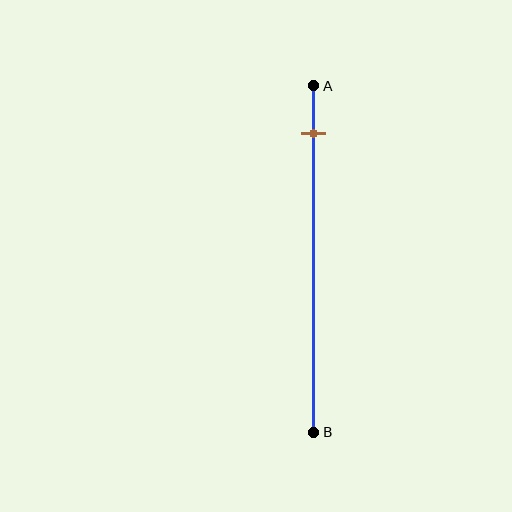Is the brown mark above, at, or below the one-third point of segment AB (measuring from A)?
The brown mark is above the one-third point of segment AB.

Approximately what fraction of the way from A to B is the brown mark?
The brown mark is approximately 15% of the way from A to B.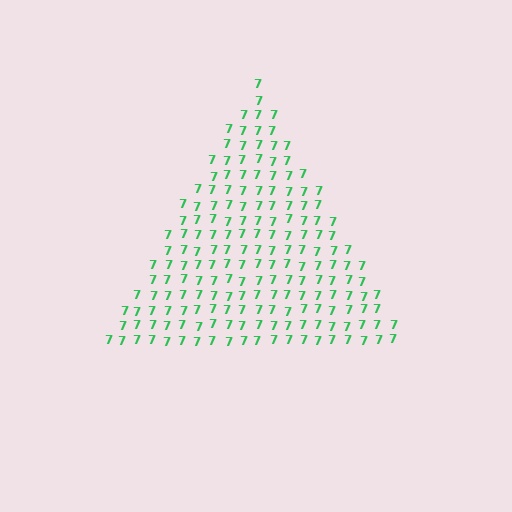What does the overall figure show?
The overall figure shows a triangle.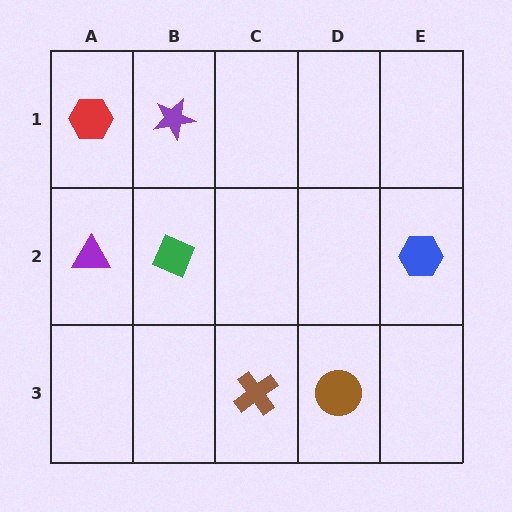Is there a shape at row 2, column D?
No, that cell is empty.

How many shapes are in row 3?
2 shapes.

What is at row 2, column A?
A purple triangle.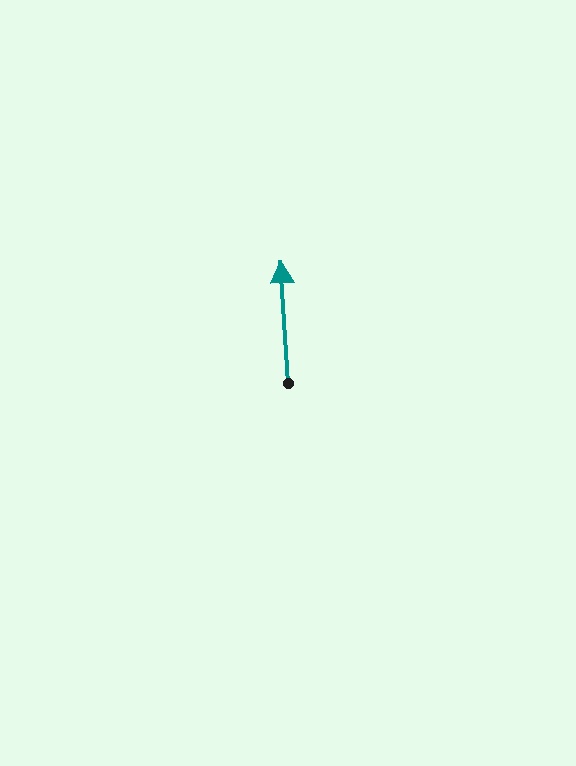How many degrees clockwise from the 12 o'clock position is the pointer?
Approximately 357 degrees.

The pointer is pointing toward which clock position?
Roughly 12 o'clock.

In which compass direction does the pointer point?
North.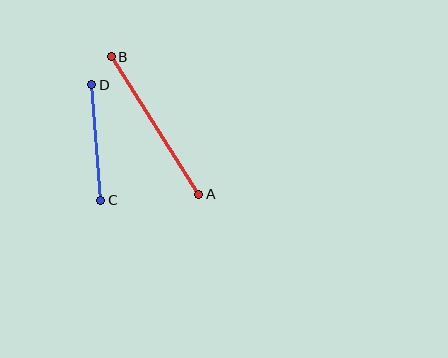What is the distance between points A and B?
The distance is approximately 163 pixels.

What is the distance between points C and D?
The distance is approximately 116 pixels.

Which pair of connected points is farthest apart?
Points A and B are farthest apart.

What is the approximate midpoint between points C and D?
The midpoint is at approximately (96, 142) pixels.